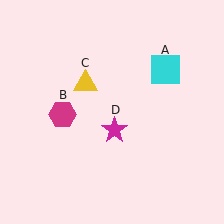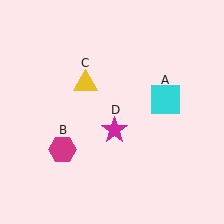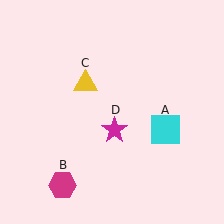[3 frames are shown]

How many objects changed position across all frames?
2 objects changed position: cyan square (object A), magenta hexagon (object B).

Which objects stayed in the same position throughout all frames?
Yellow triangle (object C) and magenta star (object D) remained stationary.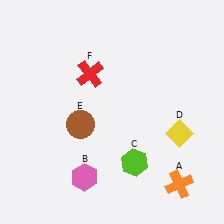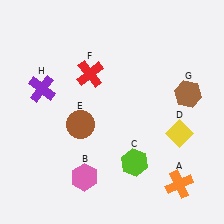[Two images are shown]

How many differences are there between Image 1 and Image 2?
There are 2 differences between the two images.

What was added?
A brown hexagon (G), a purple cross (H) were added in Image 2.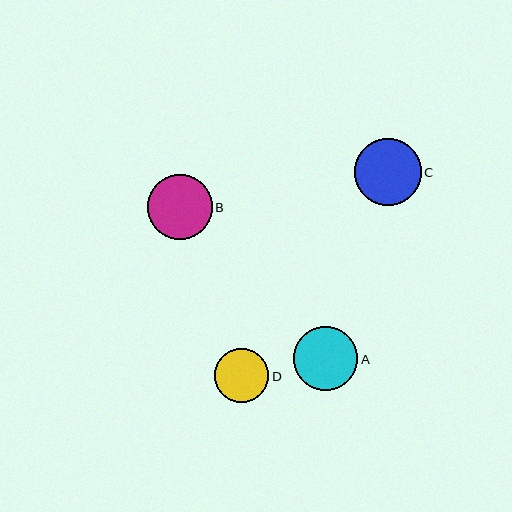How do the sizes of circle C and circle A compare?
Circle C and circle A are approximately the same size.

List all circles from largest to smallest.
From largest to smallest: C, B, A, D.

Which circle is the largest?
Circle C is the largest with a size of approximately 67 pixels.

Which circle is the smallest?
Circle D is the smallest with a size of approximately 54 pixels.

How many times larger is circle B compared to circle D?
Circle B is approximately 1.2 times the size of circle D.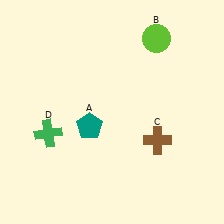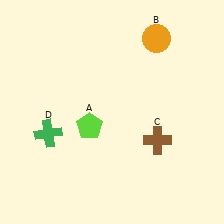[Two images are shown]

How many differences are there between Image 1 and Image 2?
There are 2 differences between the two images.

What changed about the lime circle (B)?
In Image 1, B is lime. In Image 2, it changed to orange.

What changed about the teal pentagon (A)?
In Image 1, A is teal. In Image 2, it changed to lime.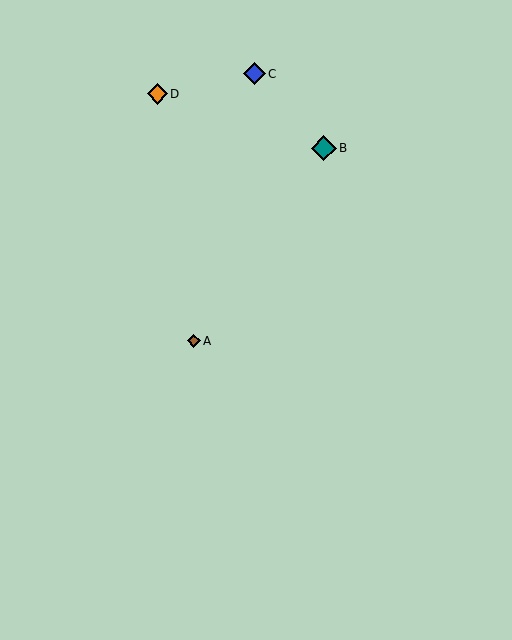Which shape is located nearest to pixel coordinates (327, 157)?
The teal diamond (labeled B) at (324, 148) is nearest to that location.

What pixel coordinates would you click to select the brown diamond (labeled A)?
Click at (194, 341) to select the brown diamond A.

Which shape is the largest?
The teal diamond (labeled B) is the largest.